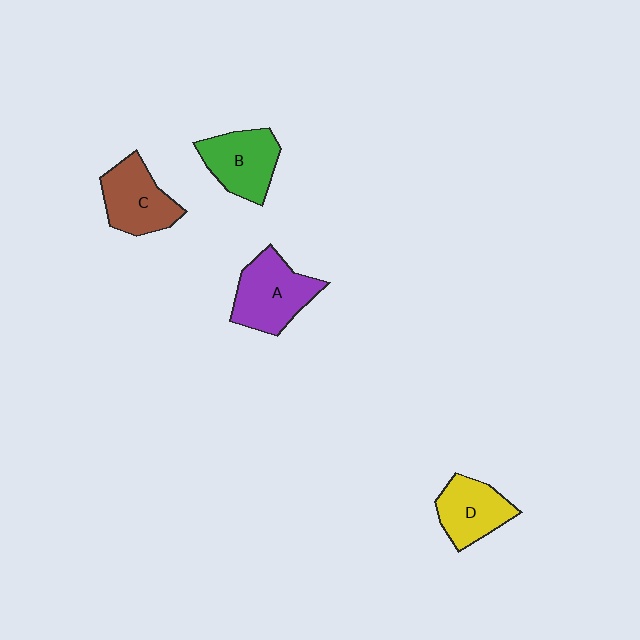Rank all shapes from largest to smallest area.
From largest to smallest: A (purple), B (green), C (brown), D (yellow).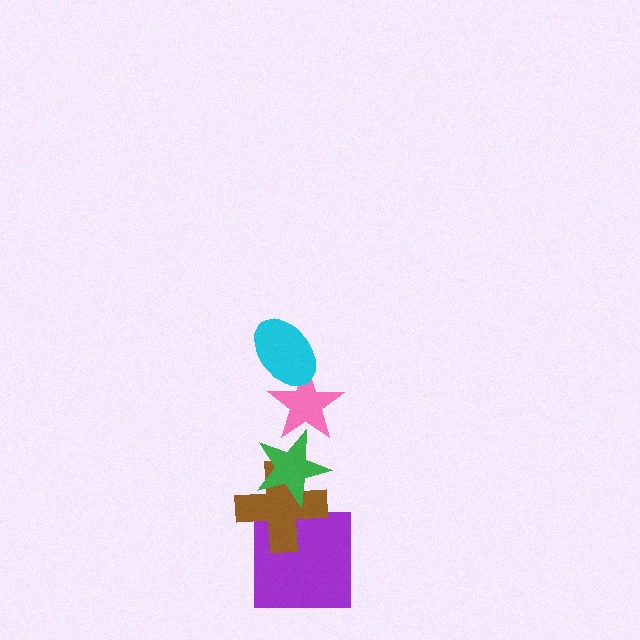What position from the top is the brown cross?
The brown cross is 4th from the top.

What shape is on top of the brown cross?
The green star is on top of the brown cross.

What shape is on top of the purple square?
The brown cross is on top of the purple square.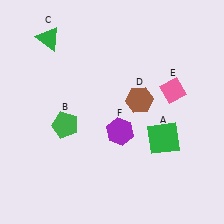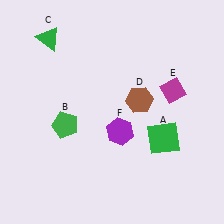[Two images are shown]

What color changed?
The diamond (E) changed from pink in Image 1 to magenta in Image 2.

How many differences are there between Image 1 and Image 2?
There is 1 difference between the two images.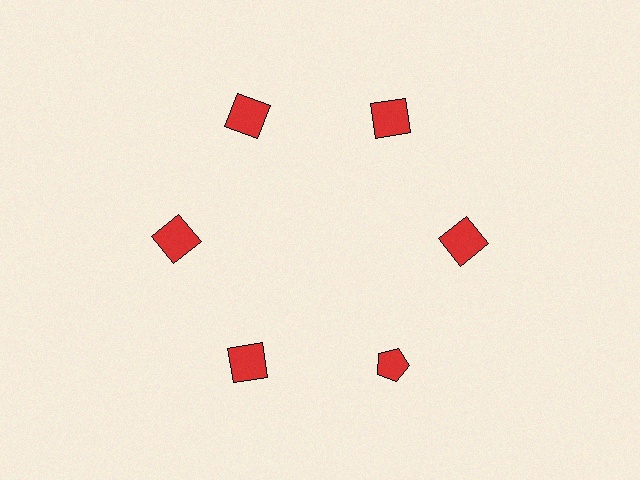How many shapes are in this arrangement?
There are 6 shapes arranged in a ring pattern.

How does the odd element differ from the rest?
It has a different shape: pentagon instead of square.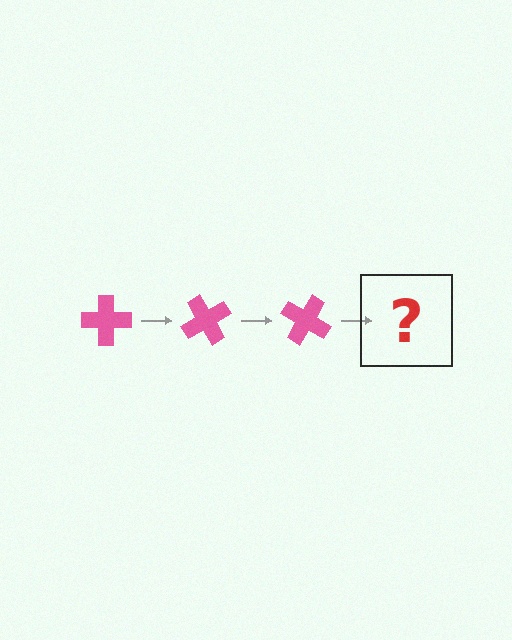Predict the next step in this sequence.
The next step is a pink cross rotated 180 degrees.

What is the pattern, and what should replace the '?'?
The pattern is that the cross rotates 60 degrees each step. The '?' should be a pink cross rotated 180 degrees.